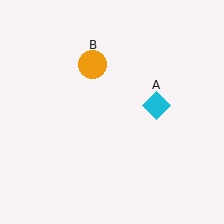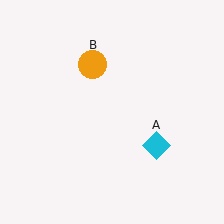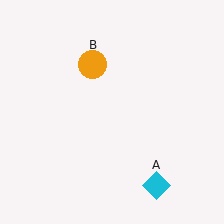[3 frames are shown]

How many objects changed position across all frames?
1 object changed position: cyan diamond (object A).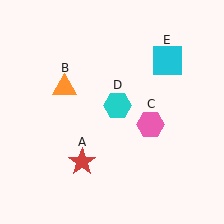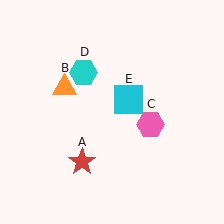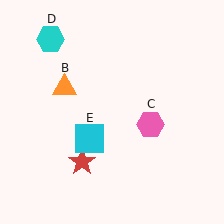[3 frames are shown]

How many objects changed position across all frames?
2 objects changed position: cyan hexagon (object D), cyan square (object E).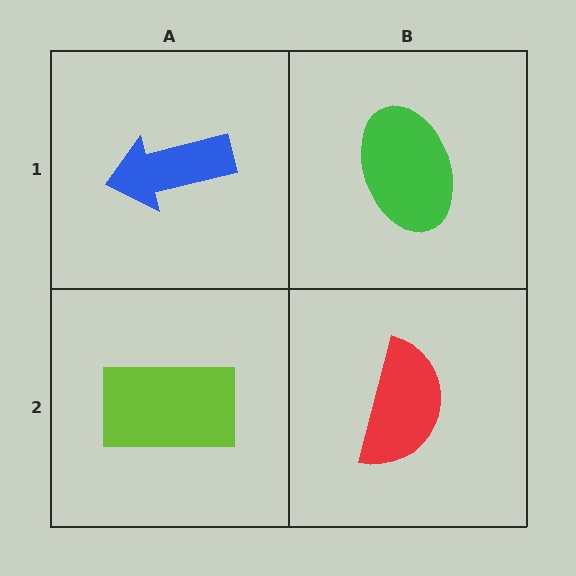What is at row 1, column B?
A green ellipse.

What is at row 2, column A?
A lime rectangle.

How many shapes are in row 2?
2 shapes.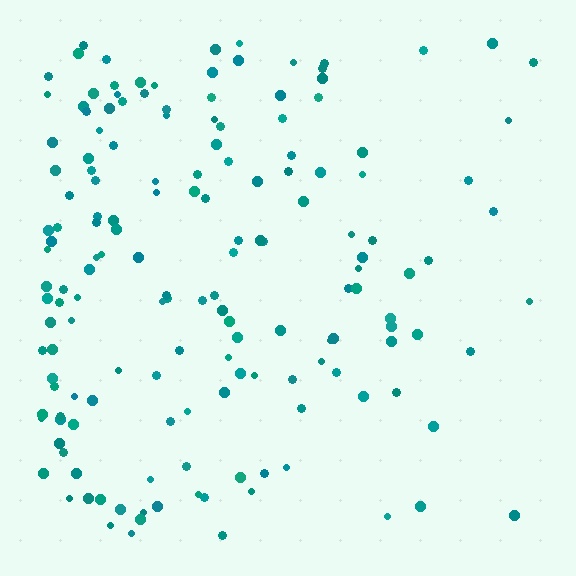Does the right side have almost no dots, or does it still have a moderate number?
Still a moderate number, just noticeably fewer than the left.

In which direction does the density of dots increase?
From right to left, with the left side densest.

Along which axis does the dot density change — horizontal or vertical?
Horizontal.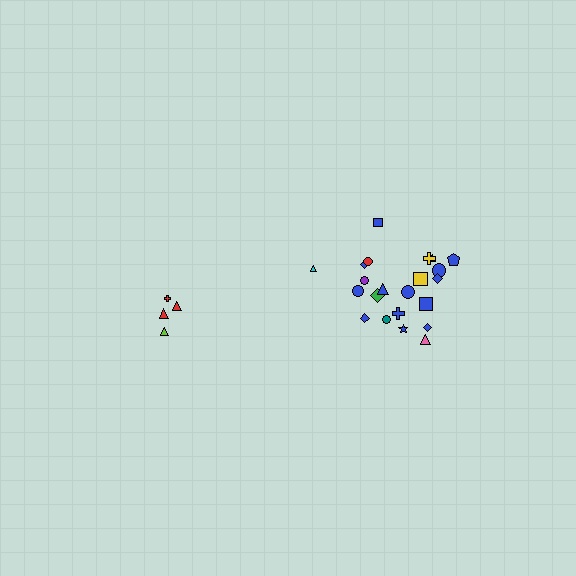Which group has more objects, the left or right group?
The right group.